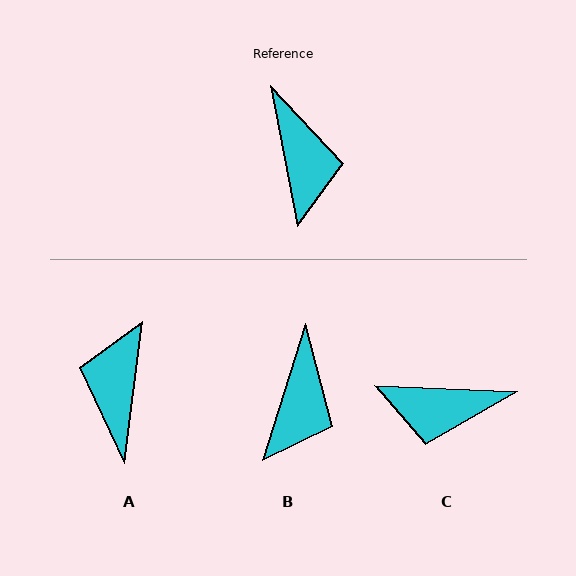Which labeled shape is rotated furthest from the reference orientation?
A, about 162 degrees away.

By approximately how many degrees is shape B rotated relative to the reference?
Approximately 29 degrees clockwise.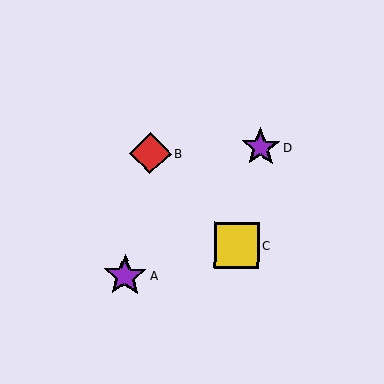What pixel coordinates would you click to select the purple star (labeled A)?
Click at (125, 276) to select the purple star A.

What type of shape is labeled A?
Shape A is a purple star.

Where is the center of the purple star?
The center of the purple star is at (261, 147).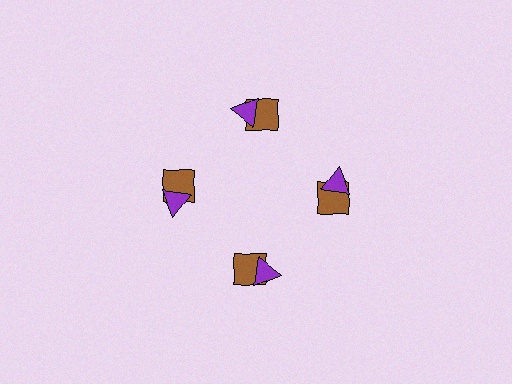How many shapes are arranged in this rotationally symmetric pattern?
There are 8 shapes, arranged in 4 groups of 2.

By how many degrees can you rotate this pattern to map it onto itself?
The pattern maps onto itself every 90 degrees of rotation.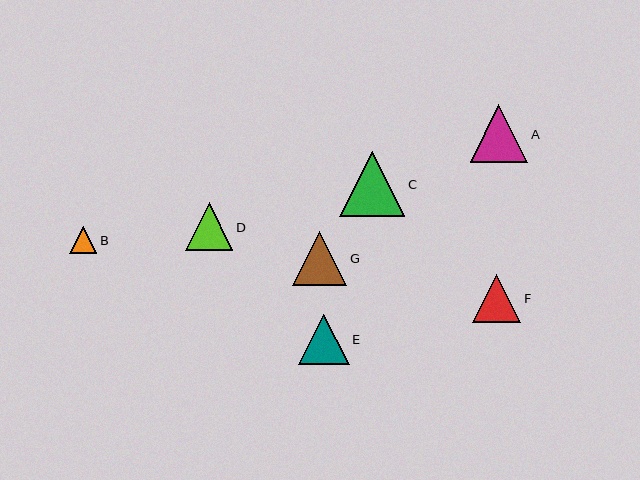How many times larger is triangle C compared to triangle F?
Triangle C is approximately 1.3 times the size of triangle F.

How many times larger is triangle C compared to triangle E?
Triangle C is approximately 1.3 times the size of triangle E.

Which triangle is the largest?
Triangle C is the largest with a size of approximately 65 pixels.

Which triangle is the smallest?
Triangle B is the smallest with a size of approximately 27 pixels.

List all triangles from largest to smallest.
From largest to smallest: C, A, G, E, F, D, B.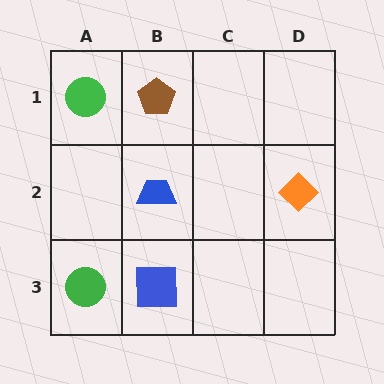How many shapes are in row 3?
2 shapes.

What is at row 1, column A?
A green circle.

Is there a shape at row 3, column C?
No, that cell is empty.